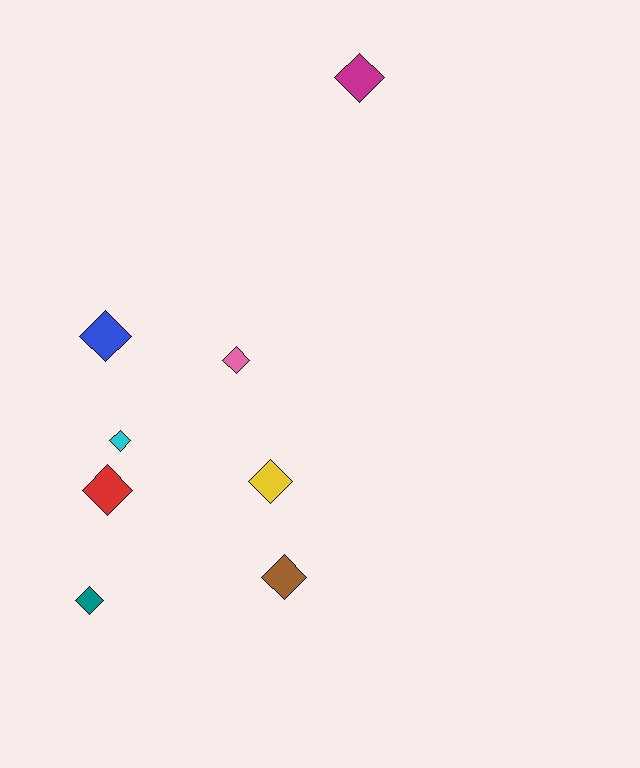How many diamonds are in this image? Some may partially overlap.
There are 8 diamonds.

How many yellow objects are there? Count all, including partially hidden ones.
There is 1 yellow object.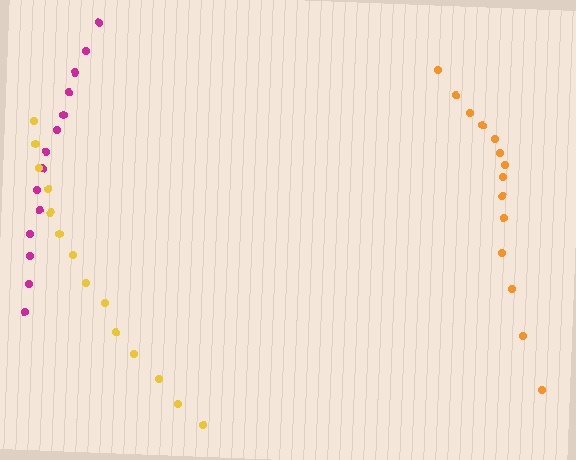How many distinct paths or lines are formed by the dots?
There are 3 distinct paths.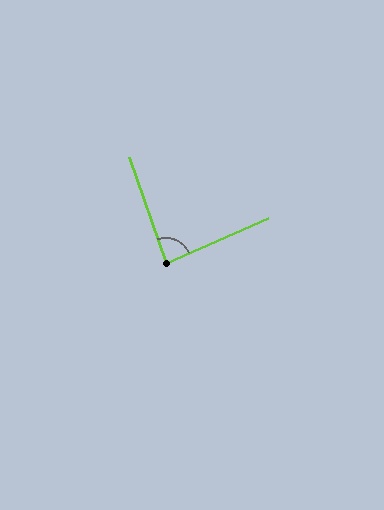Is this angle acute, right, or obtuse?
It is approximately a right angle.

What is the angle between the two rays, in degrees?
Approximately 85 degrees.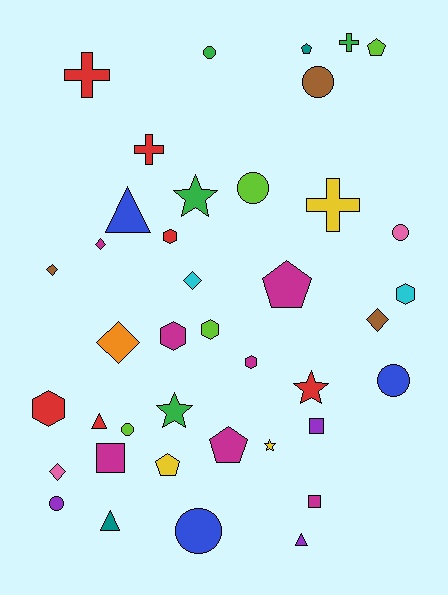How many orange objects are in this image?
There is 1 orange object.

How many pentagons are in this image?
There are 5 pentagons.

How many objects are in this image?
There are 40 objects.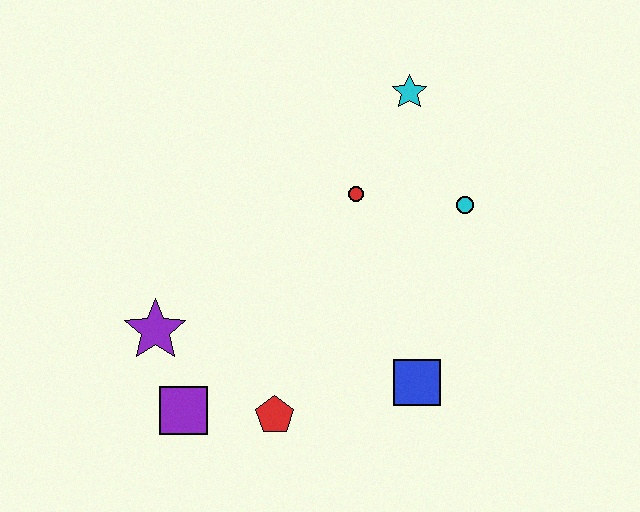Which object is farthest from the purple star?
The cyan star is farthest from the purple star.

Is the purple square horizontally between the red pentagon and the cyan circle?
No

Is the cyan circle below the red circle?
Yes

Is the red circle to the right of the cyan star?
No